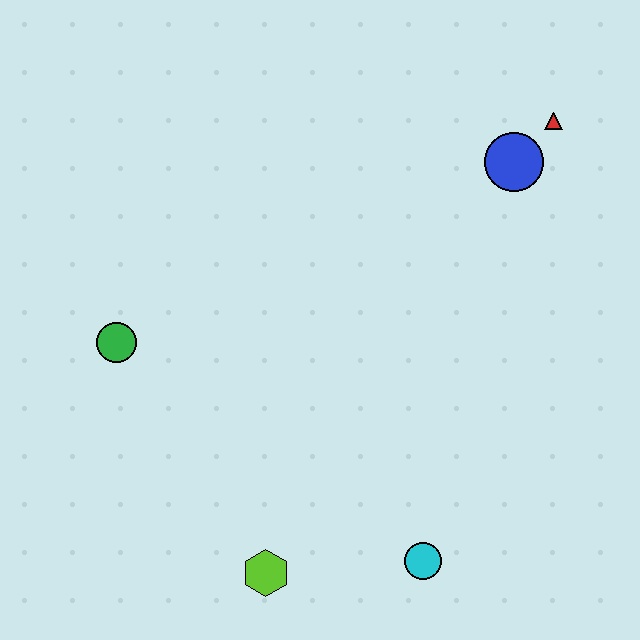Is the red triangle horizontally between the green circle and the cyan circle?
No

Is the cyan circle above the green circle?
No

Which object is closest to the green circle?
The lime hexagon is closest to the green circle.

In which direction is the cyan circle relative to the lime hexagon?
The cyan circle is to the right of the lime hexagon.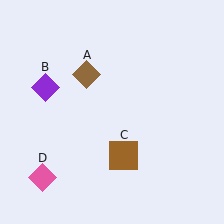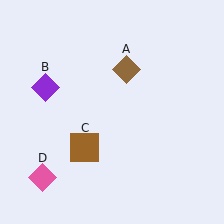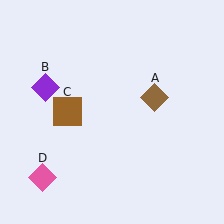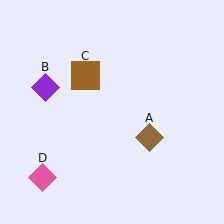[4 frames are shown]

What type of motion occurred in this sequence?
The brown diamond (object A), brown square (object C) rotated clockwise around the center of the scene.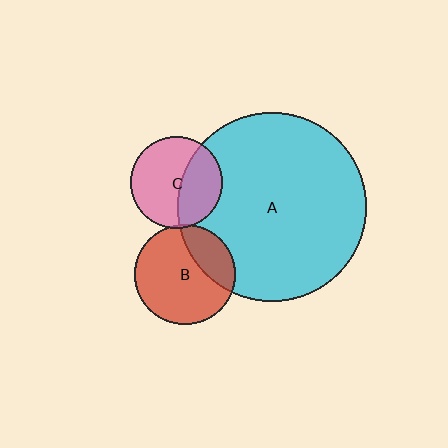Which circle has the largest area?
Circle A (cyan).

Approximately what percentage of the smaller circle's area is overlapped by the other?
Approximately 5%.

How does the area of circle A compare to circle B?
Approximately 3.6 times.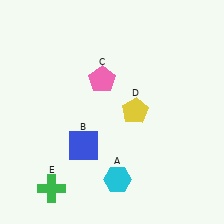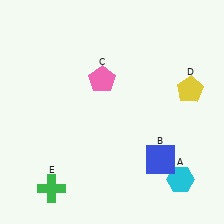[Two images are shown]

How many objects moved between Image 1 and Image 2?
3 objects moved between the two images.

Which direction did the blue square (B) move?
The blue square (B) moved right.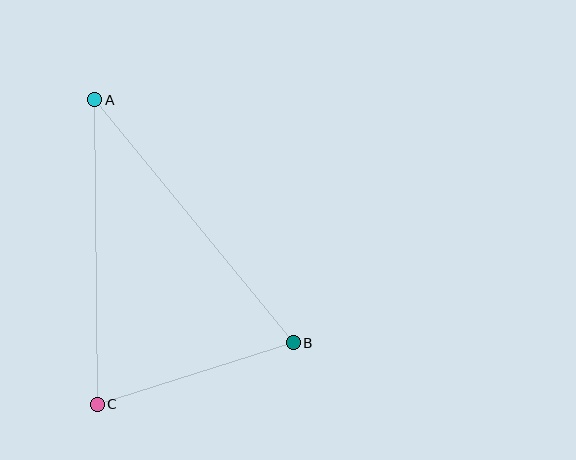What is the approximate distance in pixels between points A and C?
The distance between A and C is approximately 305 pixels.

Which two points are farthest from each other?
Points A and B are farthest from each other.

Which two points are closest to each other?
Points B and C are closest to each other.